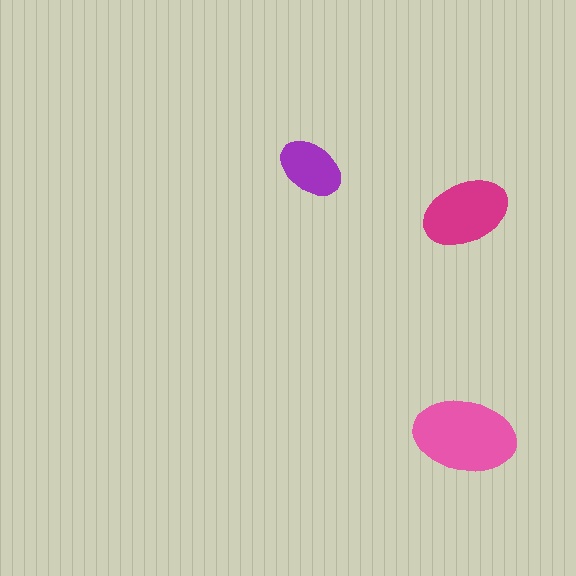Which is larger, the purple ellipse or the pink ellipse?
The pink one.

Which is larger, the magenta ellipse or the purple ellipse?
The magenta one.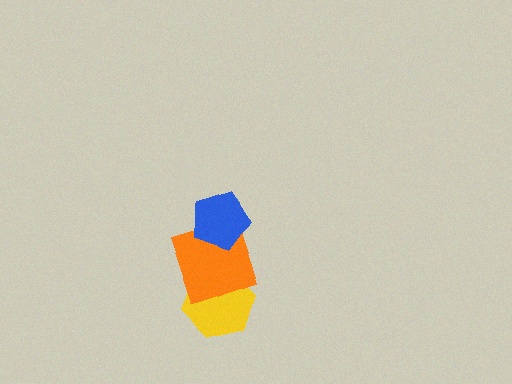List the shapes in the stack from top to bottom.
From top to bottom: the blue pentagon, the orange square, the yellow hexagon.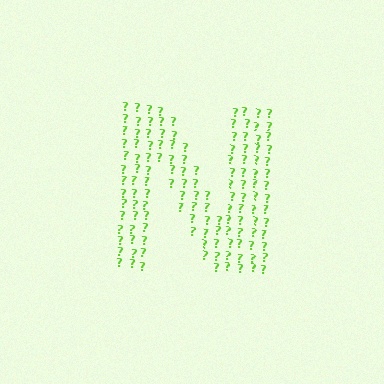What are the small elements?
The small elements are question marks.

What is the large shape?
The large shape is the letter N.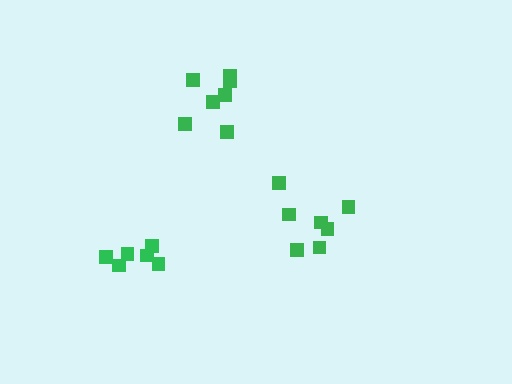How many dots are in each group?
Group 1: 7 dots, Group 2: 7 dots, Group 3: 6 dots (20 total).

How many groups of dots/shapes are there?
There are 3 groups.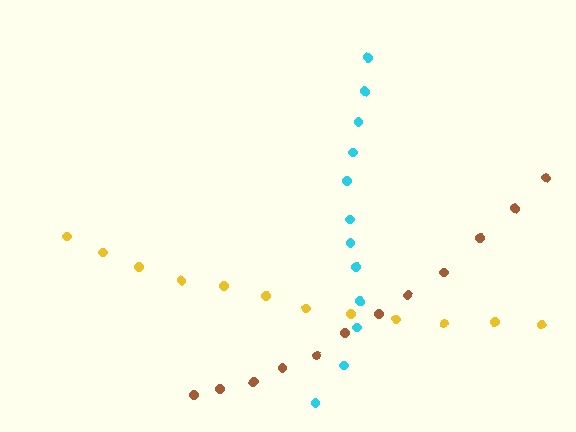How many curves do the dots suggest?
There are 3 distinct paths.